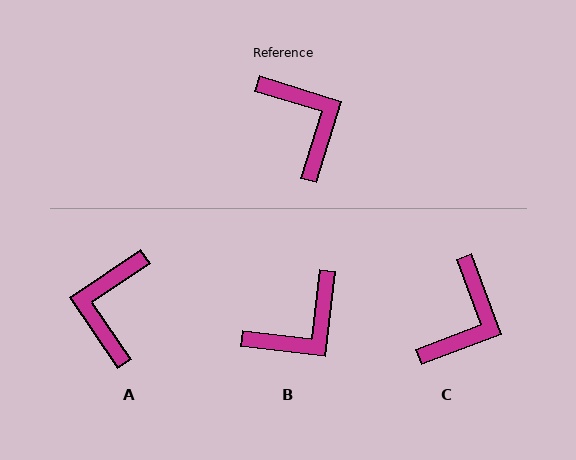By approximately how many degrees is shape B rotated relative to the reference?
Approximately 79 degrees clockwise.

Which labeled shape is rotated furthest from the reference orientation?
A, about 141 degrees away.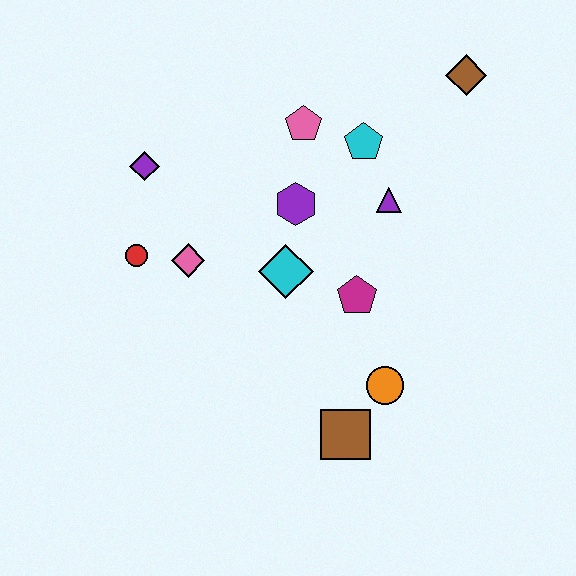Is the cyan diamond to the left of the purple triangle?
Yes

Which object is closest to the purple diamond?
The red circle is closest to the purple diamond.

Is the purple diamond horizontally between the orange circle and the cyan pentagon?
No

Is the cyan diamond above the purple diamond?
No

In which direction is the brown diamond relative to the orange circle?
The brown diamond is above the orange circle.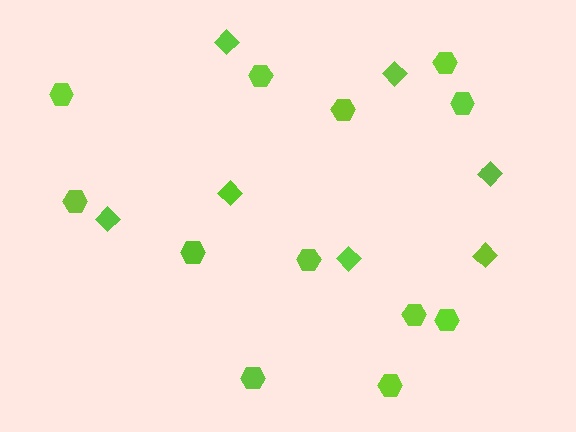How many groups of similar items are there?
There are 2 groups: one group of diamonds (7) and one group of hexagons (12).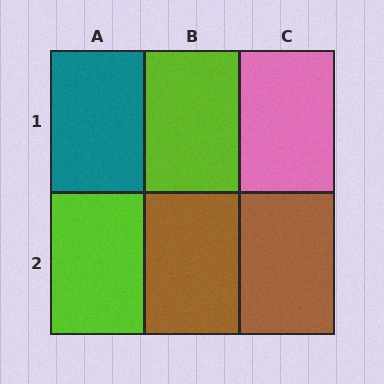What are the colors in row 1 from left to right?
Teal, lime, pink.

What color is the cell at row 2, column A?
Lime.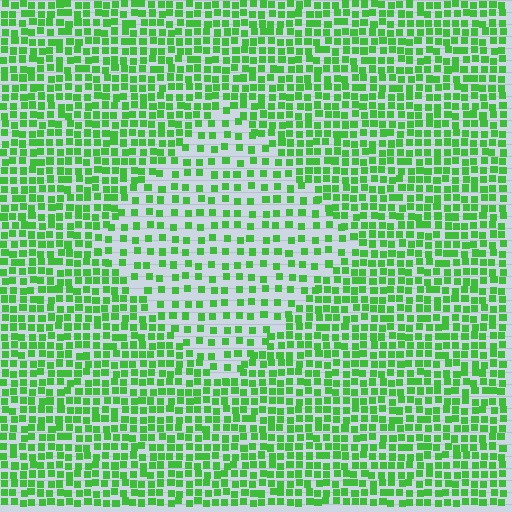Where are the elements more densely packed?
The elements are more densely packed outside the diamond boundary.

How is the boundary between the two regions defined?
The boundary is defined by a change in element density (approximately 2.0x ratio). All elements are the same color, size, and shape.